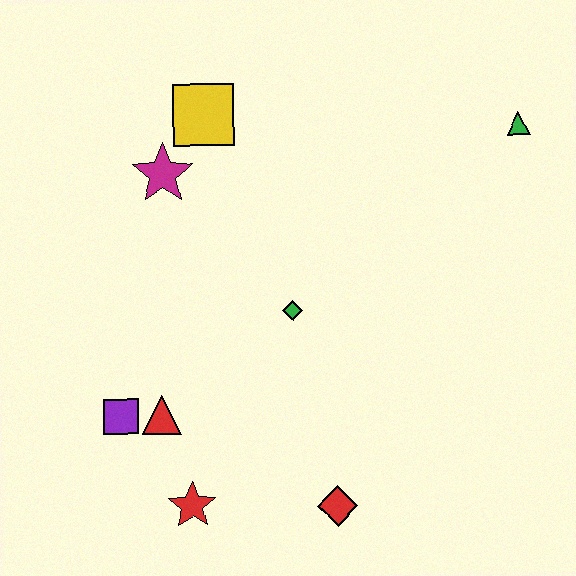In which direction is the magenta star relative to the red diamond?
The magenta star is above the red diamond.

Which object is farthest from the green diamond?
The green triangle is farthest from the green diamond.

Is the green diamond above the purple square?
Yes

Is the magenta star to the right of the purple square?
Yes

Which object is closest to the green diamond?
The red triangle is closest to the green diamond.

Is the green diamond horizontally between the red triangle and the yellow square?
No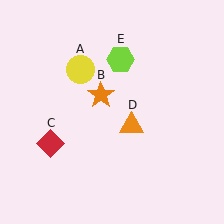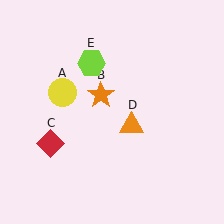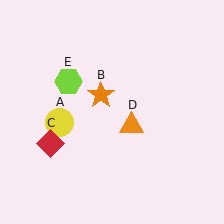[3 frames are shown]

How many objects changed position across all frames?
2 objects changed position: yellow circle (object A), lime hexagon (object E).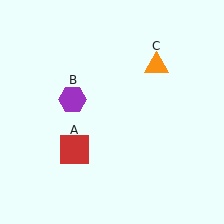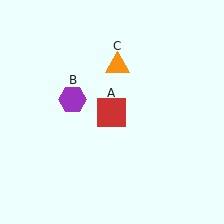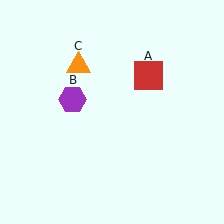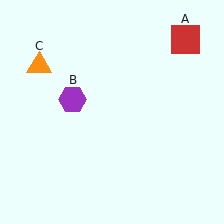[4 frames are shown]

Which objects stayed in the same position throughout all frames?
Purple hexagon (object B) remained stationary.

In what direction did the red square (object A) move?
The red square (object A) moved up and to the right.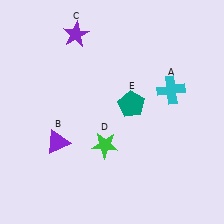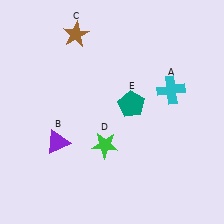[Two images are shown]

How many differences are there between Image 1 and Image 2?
There is 1 difference between the two images.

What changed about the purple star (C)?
In Image 1, C is purple. In Image 2, it changed to brown.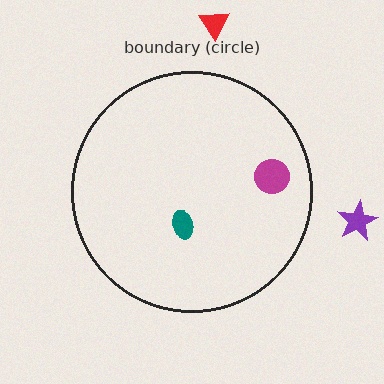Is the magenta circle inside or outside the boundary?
Inside.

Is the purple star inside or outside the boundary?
Outside.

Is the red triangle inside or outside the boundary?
Outside.